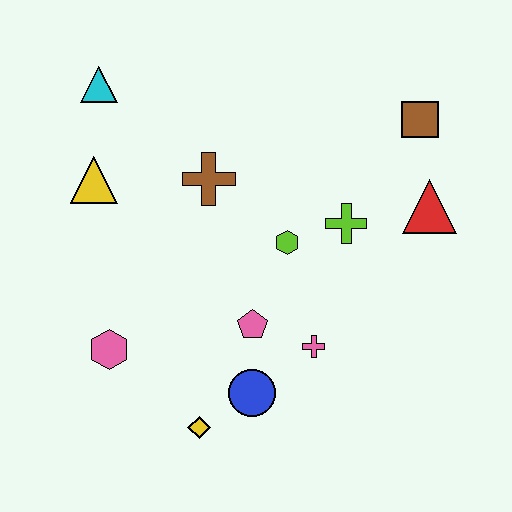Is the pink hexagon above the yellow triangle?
No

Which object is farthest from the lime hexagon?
The cyan triangle is farthest from the lime hexagon.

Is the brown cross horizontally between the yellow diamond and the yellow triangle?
No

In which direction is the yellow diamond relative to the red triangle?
The yellow diamond is to the left of the red triangle.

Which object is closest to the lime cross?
The lime hexagon is closest to the lime cross.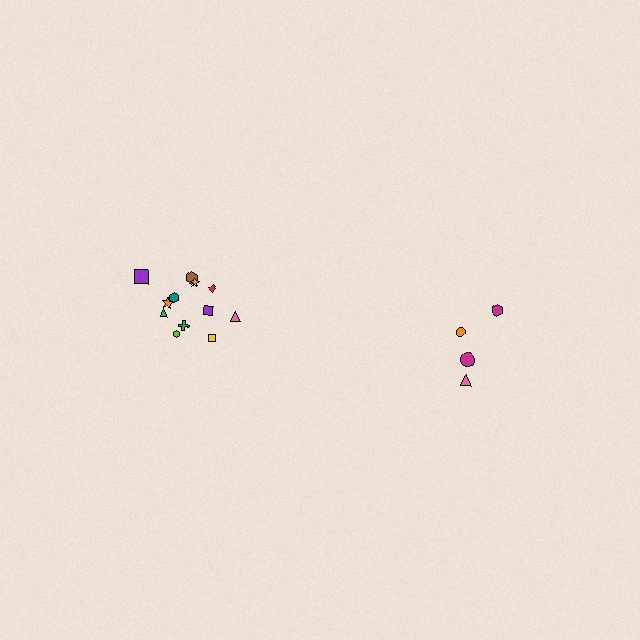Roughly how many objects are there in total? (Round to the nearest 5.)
Roughly 15 objects in total.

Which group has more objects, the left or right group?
The left group.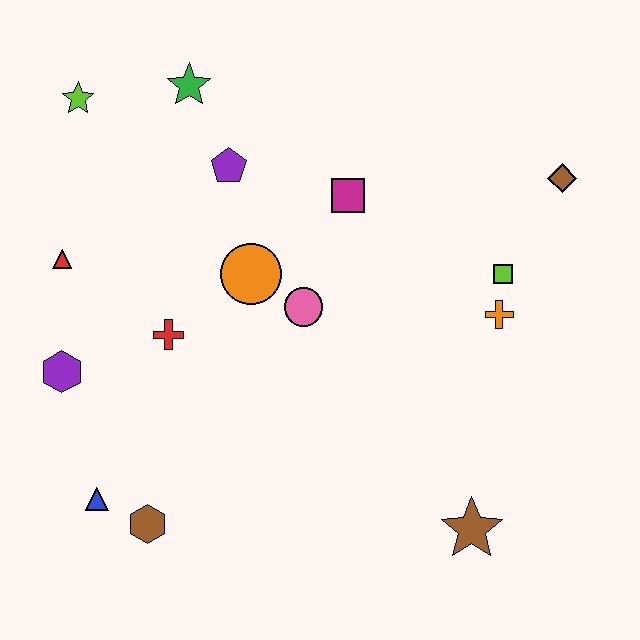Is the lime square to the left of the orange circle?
No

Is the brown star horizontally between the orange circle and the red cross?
No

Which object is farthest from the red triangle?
The brown diamond is farthest from the red triangle.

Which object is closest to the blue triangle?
The brown hexagon is closest to the blue triangle.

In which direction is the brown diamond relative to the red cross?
The brown diamond is to the right of the red cross.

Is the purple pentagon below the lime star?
Yes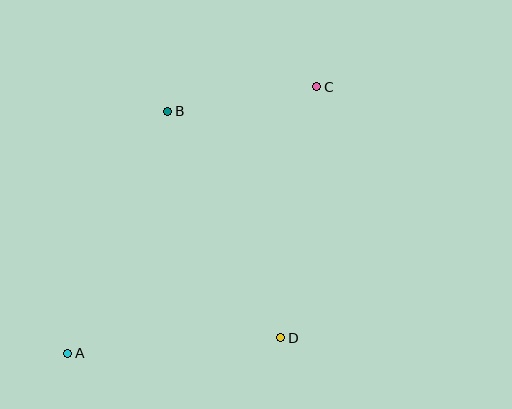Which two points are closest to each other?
Points B and C are closest to each other.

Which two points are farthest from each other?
Points A and C are farthest from each other.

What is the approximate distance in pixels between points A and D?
The distance between A and D is approximately 213 pixels.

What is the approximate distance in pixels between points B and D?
The distance between B and D is approximately 253 pixels.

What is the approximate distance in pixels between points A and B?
The distance between A and B is approximately 262 pixels.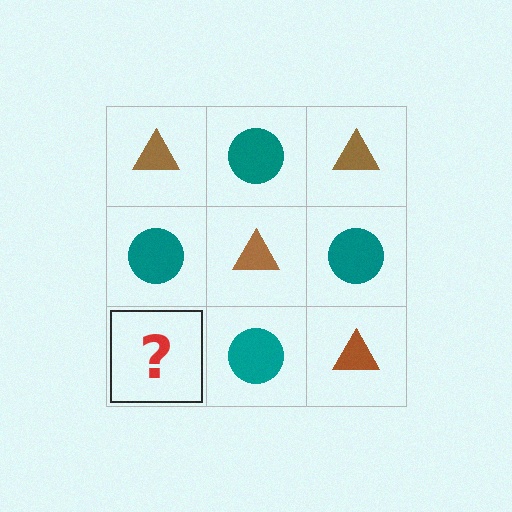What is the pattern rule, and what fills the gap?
The rule is that it alternates brown triangle and teal circle in a checkerboard pattern. The gap should be filled with a brown triangle.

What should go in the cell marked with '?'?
The missing cell should contain a brown triangle.